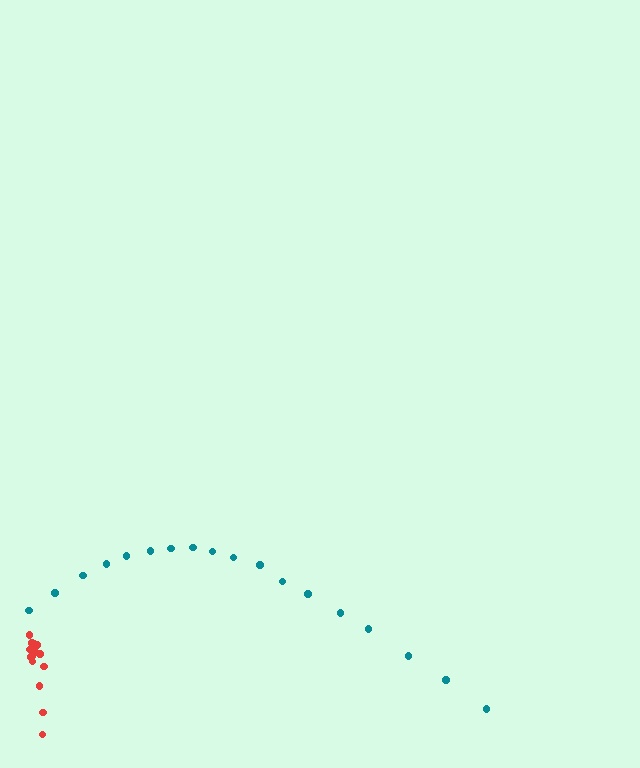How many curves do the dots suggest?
There are 2 distinct paths.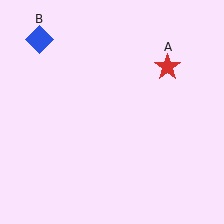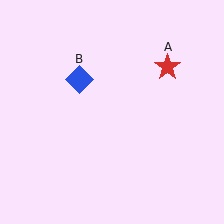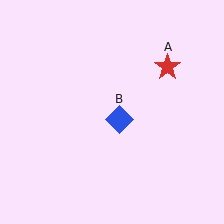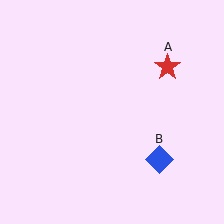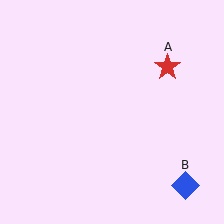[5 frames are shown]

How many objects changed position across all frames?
1 object changed position: blue diamond (object B).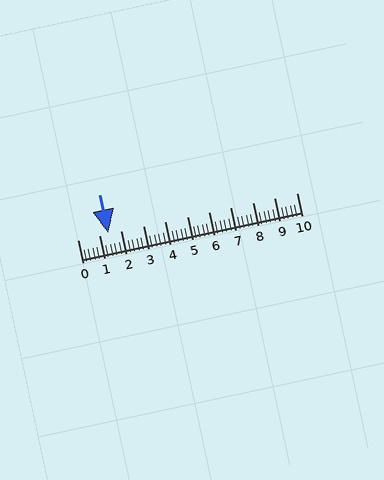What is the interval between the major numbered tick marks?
The major tick marks are spaced 1 units apart.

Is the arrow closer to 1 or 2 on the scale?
The arrow is closer to 1.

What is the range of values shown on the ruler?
The ruler shows values from 0 to 10.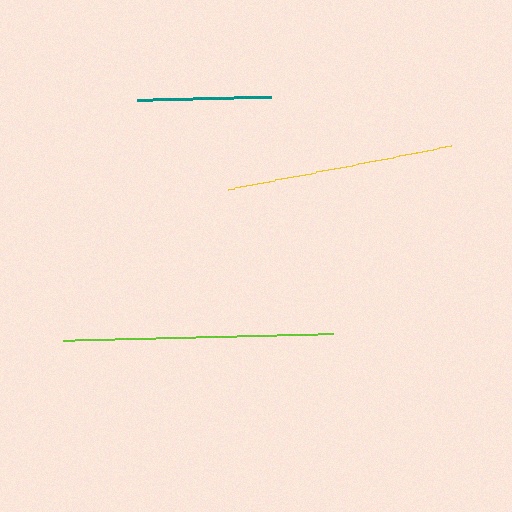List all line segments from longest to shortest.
From longest to shortest: lime, yellow, teal.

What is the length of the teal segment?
The teal segment is approximately 135 pixels long.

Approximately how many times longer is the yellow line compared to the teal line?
The yellow line is approximately 1.7 times the length of the teal line.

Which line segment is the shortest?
The teal line is the shortest at approximately 135 pixels.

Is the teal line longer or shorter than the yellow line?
The yellow line is longer than the teal line.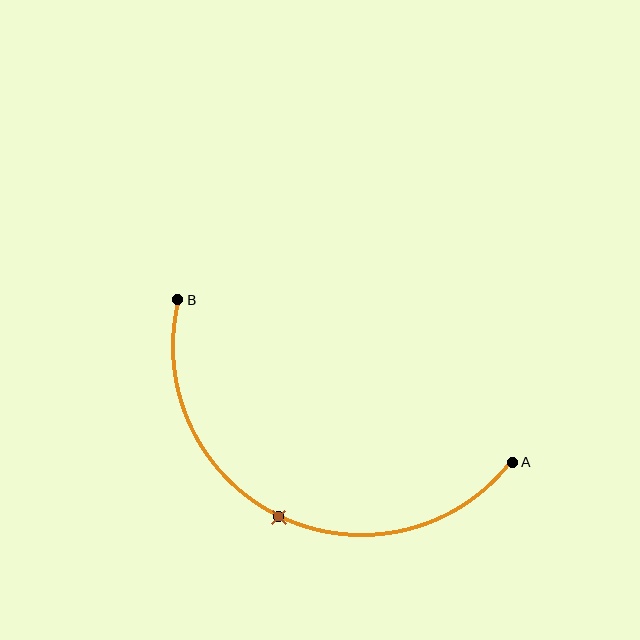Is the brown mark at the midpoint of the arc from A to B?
Yes. The brown mark lies on the arc at equal arc-length from both A and B — it is the arc midpoint.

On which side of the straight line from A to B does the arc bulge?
The arc bulges below the straight line connecting A and B.